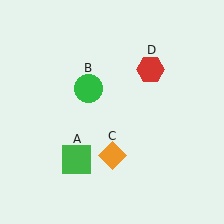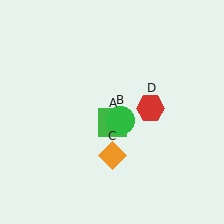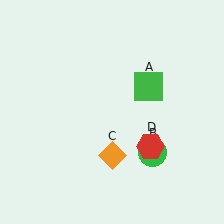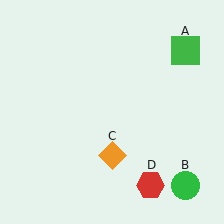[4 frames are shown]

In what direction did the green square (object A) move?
The green square (object A) moved up and to the right.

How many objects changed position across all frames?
3 objects changed position: green square (object A), green circle (object B), red hexagon (object D).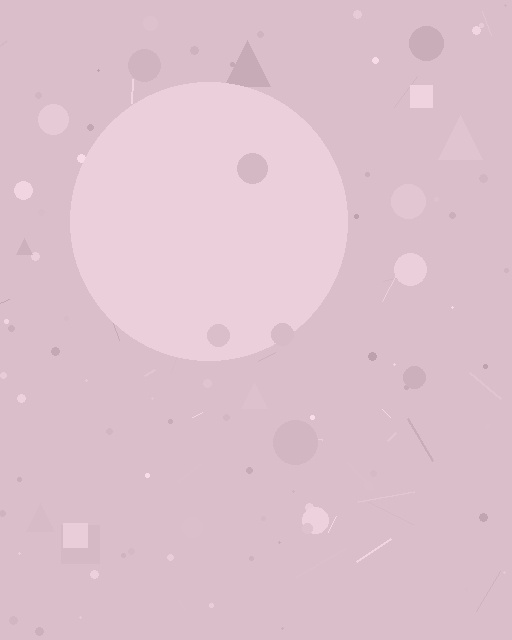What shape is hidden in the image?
A circle is hidden in the image.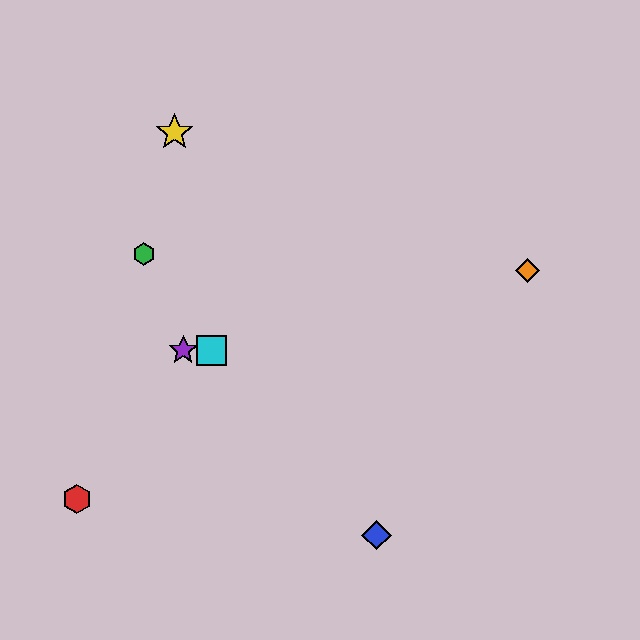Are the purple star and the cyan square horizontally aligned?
Yes, both are at y≈350.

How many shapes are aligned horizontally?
2 shapes (the purple star, the cyan square) are aligned horizontally.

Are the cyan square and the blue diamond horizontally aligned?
No, the cyan square is at y≈350 and the blue diamond is at y≈535.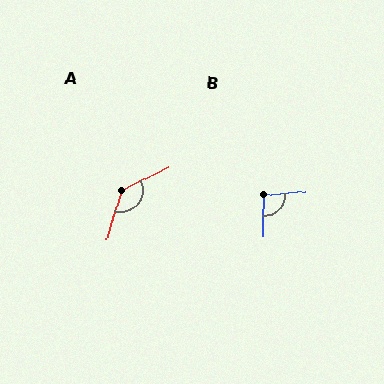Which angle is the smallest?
B, at approximately 95 degrees.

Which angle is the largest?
A, at approximately 133 degrees.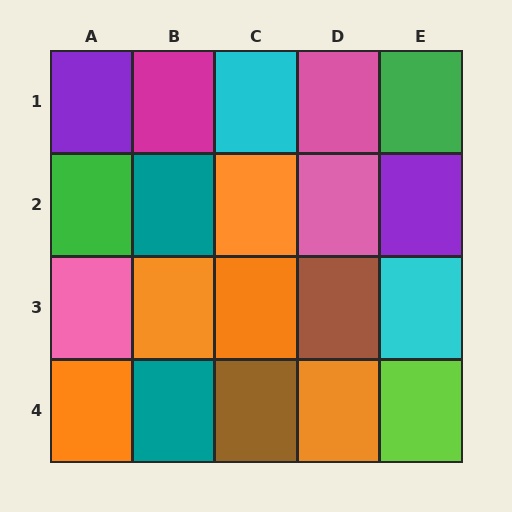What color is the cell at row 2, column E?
Purple.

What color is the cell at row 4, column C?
Brown.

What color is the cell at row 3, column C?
Orange.